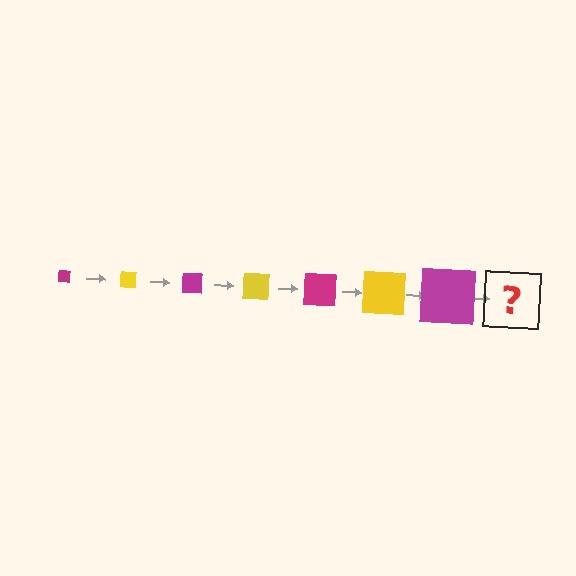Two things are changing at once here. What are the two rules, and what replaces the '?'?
The two rules are that the square grows larger each step and the color cycles through magenta and yellow. The '?' should be a yellow square, larger than the previous one.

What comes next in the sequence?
The next element should be a yellow square, larger than the previous one.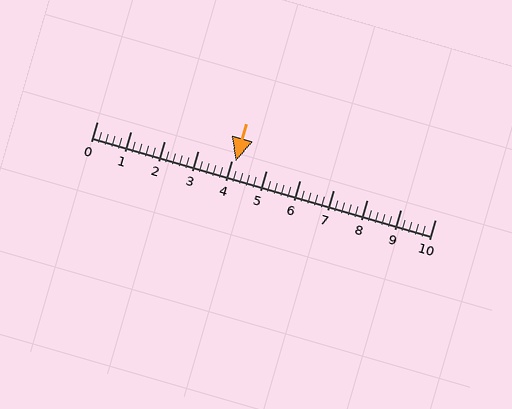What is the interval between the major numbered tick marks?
The major tick marks are spaced 1 units apart.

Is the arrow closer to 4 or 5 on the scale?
The arrow is closer to 4.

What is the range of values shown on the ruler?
The ruler shows values from 0 to 10.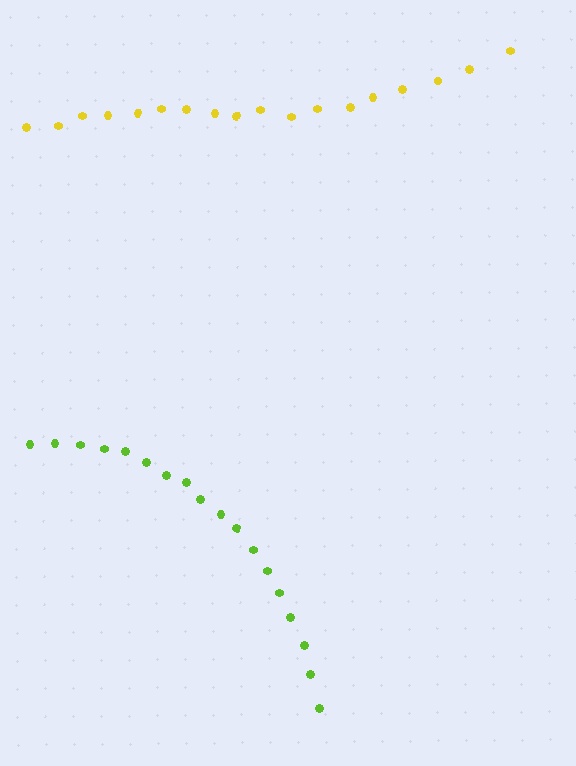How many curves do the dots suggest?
There are 2 distinct paths.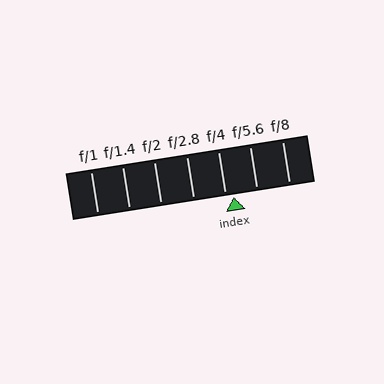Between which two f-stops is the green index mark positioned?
The index mark is between f/4 and f/5.6.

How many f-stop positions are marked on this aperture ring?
There are 7 f-stop positions marked.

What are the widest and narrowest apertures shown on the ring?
The widest aperture shown is f/1 and the narrowest is f/8.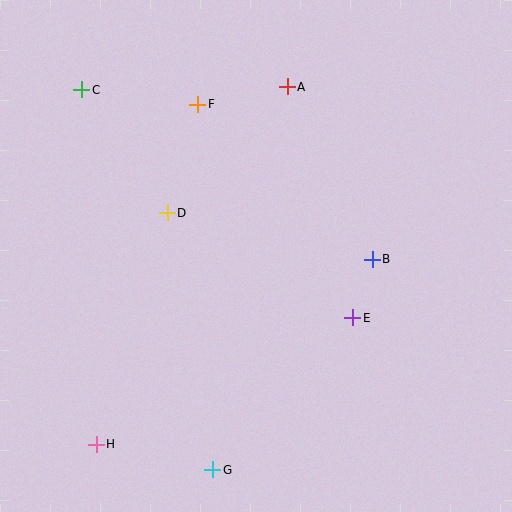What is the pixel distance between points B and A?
The distance between B and A is 192 pixels.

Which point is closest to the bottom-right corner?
Point E is closest to the bottom-right corner.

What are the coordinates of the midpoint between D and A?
The midpoint between D and A is at (227, 150).